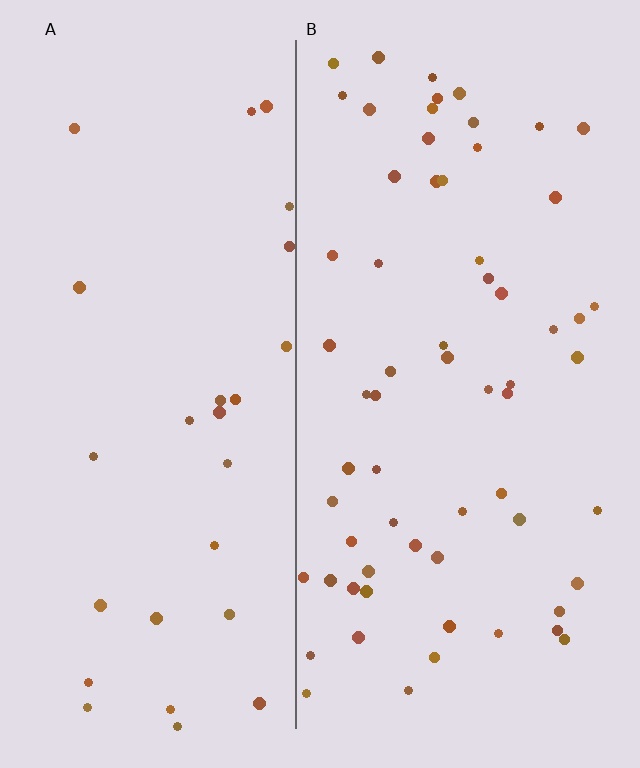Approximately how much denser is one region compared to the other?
Approximately 2.4× — region B over region A.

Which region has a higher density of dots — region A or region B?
B (the right).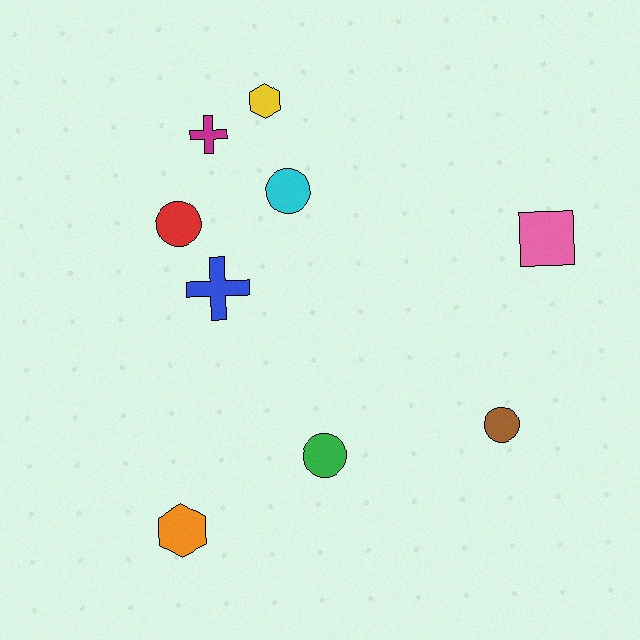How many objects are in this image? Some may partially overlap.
There are 9 objects.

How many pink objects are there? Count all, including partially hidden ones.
There is 1 pink object.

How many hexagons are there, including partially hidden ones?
There are 2 hexagons.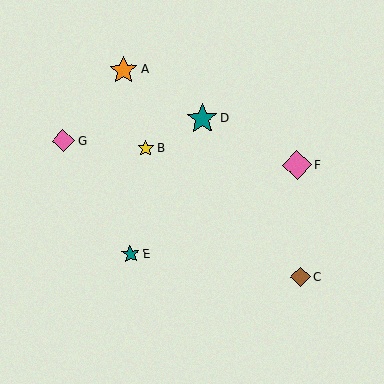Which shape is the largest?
The teal star (labeled D) is the largest.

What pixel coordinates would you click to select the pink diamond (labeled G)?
Click at (63, 141) to select the pink diamond G.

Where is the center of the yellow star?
The center of the yellow star is at (146, 149).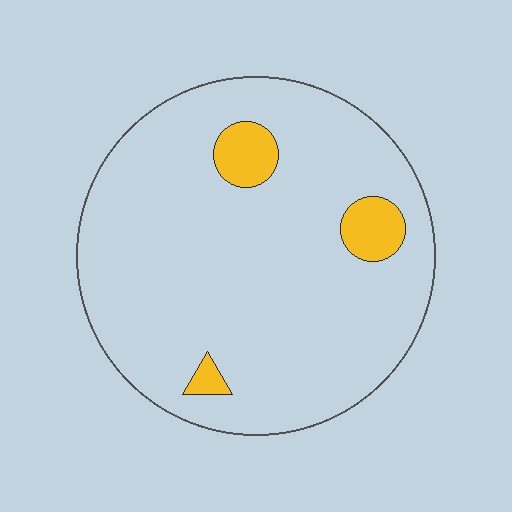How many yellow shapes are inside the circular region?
3.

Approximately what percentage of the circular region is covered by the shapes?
Approximately 10%.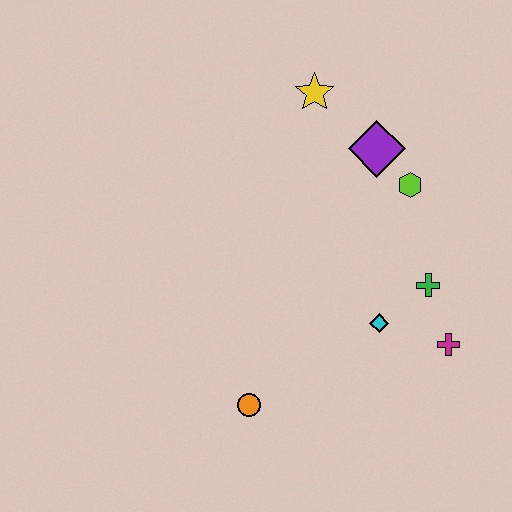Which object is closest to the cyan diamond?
The green cross is closest to the cyan diamond.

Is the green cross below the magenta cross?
No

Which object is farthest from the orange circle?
The yellow star is farthest from the orange circle.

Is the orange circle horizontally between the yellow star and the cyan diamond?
No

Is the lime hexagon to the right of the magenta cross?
No